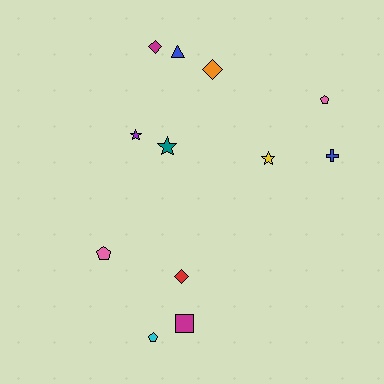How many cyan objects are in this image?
There is 1 cyan object.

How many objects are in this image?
There are 12 objects.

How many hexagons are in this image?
There are no hexagons.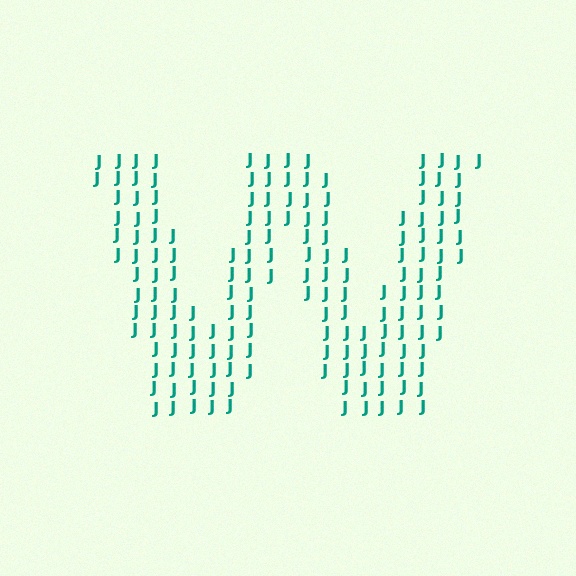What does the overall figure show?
The overall figure shows the letter W.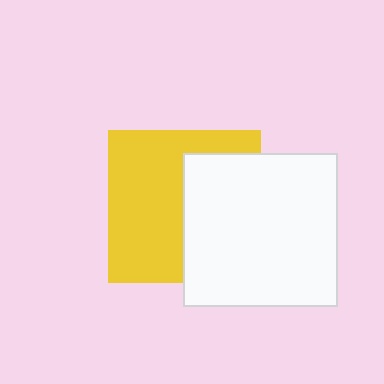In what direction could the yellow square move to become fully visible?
The yellow square could move left. That would shift it out from behind the white square entirely.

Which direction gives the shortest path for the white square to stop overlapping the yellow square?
Moving right gives the shortest separation.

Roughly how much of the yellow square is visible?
About half of it is visible (roughly 57%).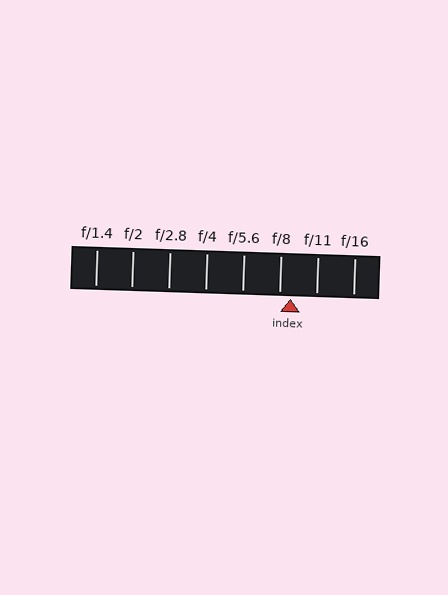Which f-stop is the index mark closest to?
The index mark is closest to f/8.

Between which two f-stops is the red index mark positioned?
The index mark is between f/8 and f/11.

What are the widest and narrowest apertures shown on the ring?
The widest aperture shown is f/1.4 and the narrowest is f/16.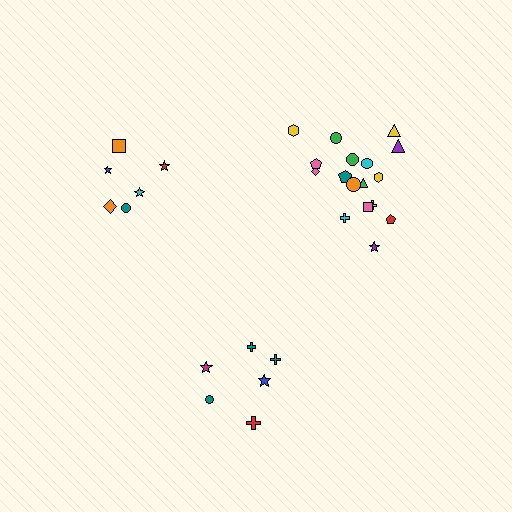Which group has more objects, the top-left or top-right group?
The top-right group.